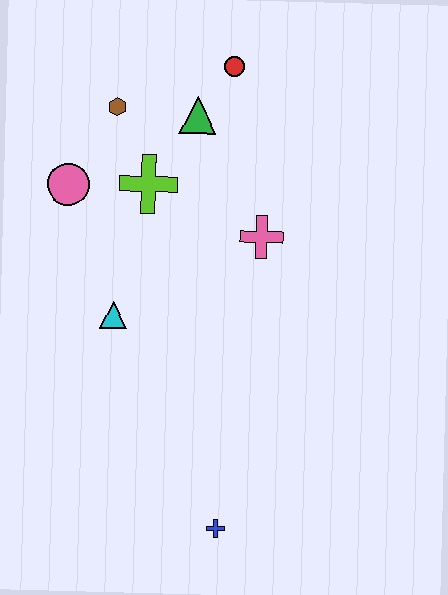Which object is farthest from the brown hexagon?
The blue cross is farthest from the brown hexagon.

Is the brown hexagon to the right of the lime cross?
No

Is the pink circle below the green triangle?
Yes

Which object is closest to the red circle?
The green triangle is closest to the red circle.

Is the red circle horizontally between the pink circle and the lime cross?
No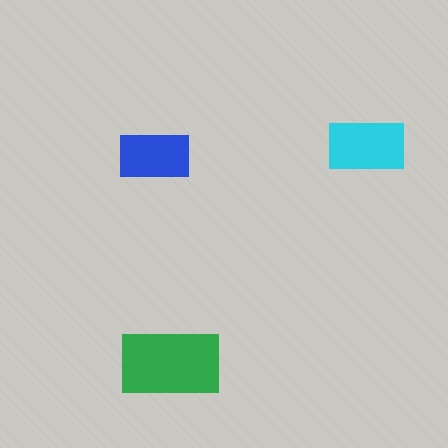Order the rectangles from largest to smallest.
the green one, the cyan one, the blue one.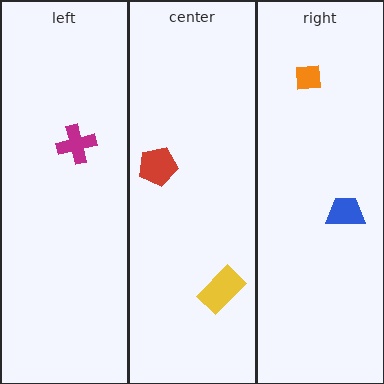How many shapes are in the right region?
2.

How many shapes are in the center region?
2.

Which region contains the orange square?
The right region.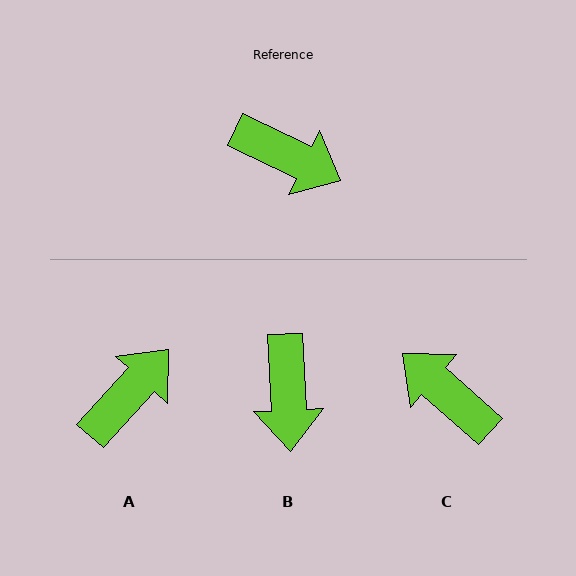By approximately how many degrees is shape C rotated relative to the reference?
Approximately 164 degrees counter-clockwise.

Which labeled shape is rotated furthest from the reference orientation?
C, about 164 degrees away.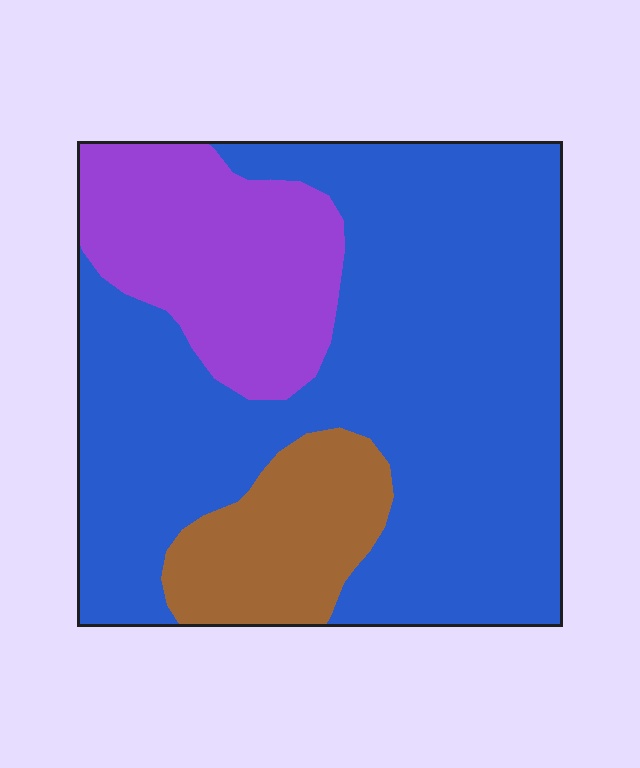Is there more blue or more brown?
Blue.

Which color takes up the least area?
Brown, at roughly 15%.